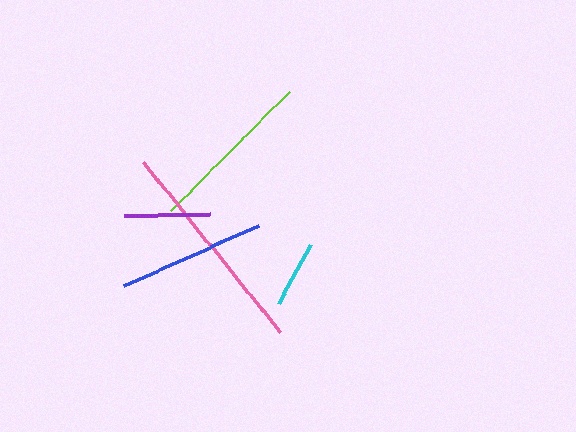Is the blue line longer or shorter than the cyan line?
The blue line is longer than the cyan line.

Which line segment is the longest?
The pink line is the longest at approximately 219 pixels.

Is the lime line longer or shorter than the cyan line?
The lime line is longer than the cyan line.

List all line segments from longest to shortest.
From longest to shortest: pink, lime, blue, purple, cyan.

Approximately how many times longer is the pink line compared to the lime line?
The pink line is approximately 1.3 times the length of the lime line.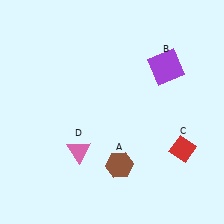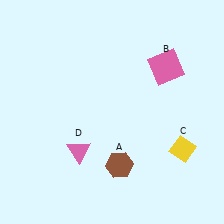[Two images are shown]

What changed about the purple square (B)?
In Image 1, B is purple. In Image 2, it changed to pink.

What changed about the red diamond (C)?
In Image 1, C is red. In Image 2, it changed to yellow.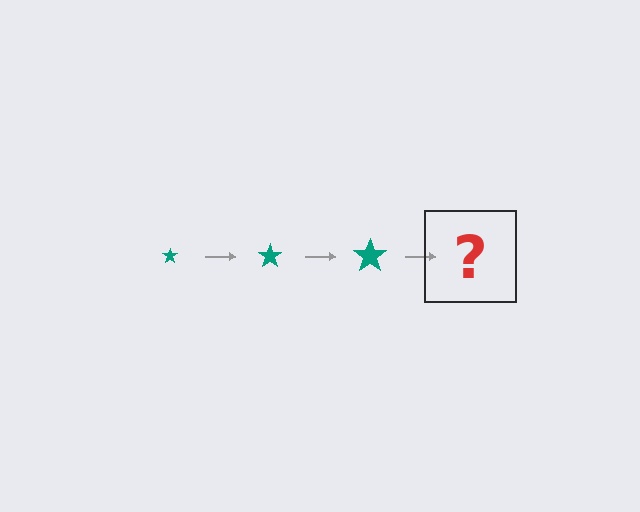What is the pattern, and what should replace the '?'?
The pattern is that the star gets progressively larger each step. The '?' should be a teal star, larger than the previous one.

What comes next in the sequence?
The next element should be a teal star, larger than the previous one.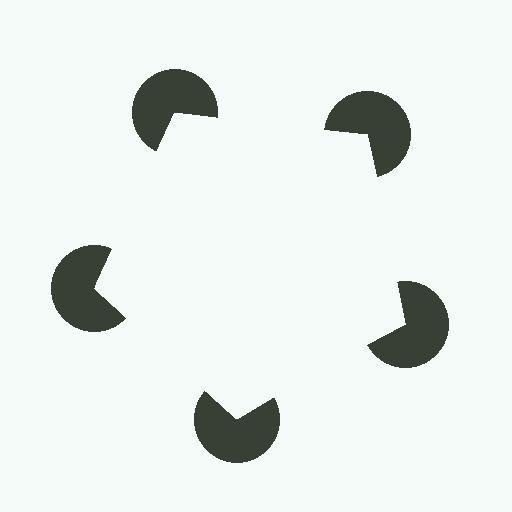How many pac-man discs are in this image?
There are 5 — one at each vertex of the illusory pentagon.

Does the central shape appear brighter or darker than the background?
It typically appears slightly brighter than the background, even though no actual brightness change is drawn.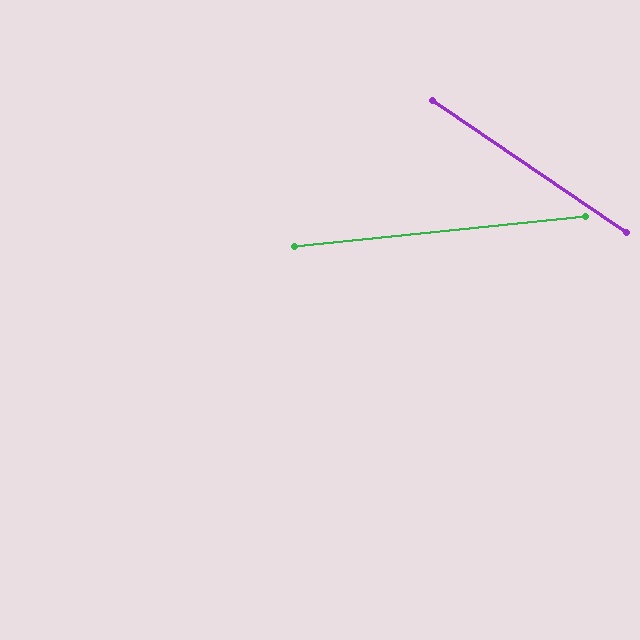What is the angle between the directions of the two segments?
Approximately 40 degrees.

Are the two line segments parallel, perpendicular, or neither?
Neither parallel nor perpendicular — they differ by about 40°.